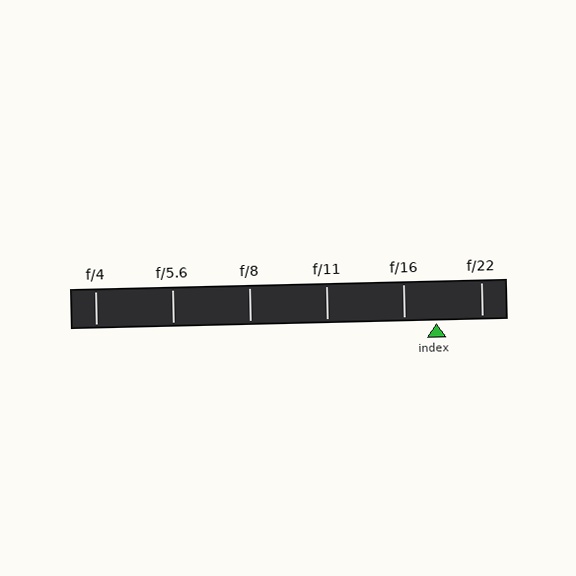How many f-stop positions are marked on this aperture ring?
There are 6 f-stop positions marked.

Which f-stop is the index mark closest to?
The index mark is closest to f/16.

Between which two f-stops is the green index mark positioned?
The index mark is between f/16 and f/22.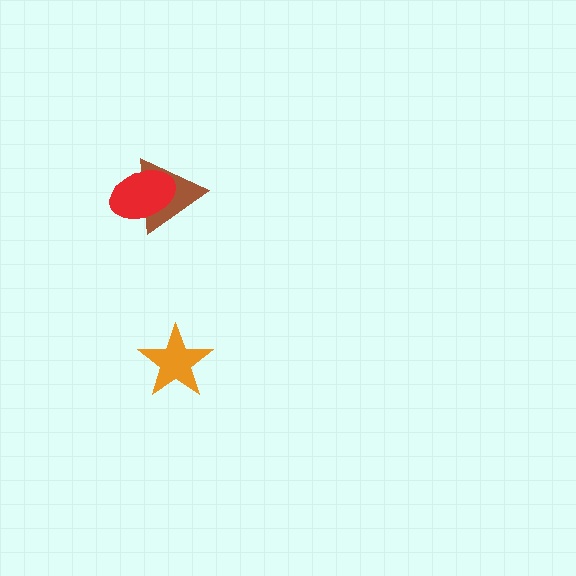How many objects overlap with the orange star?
0 objects overlap with the orange star.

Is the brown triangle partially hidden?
Yes, it is partially covered by another shape.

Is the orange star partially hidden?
No, no other shape covers it.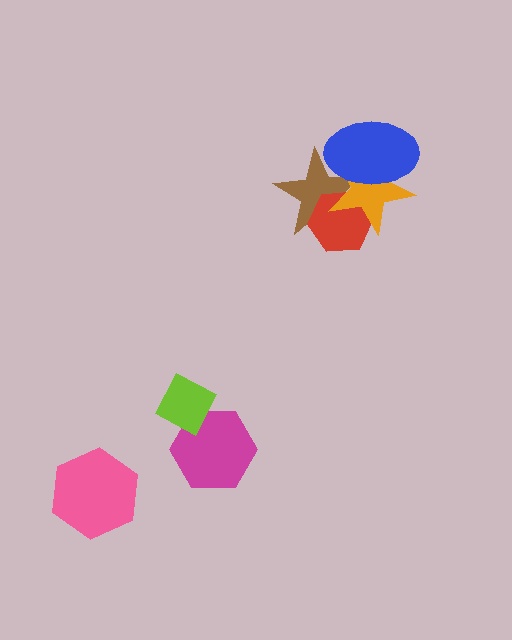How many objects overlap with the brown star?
3 objects overlap with the brown star.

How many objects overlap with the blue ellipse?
2 objects overlap with the blue ellipse.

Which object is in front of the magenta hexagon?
The lime diamond is in front of the magenta hexagon.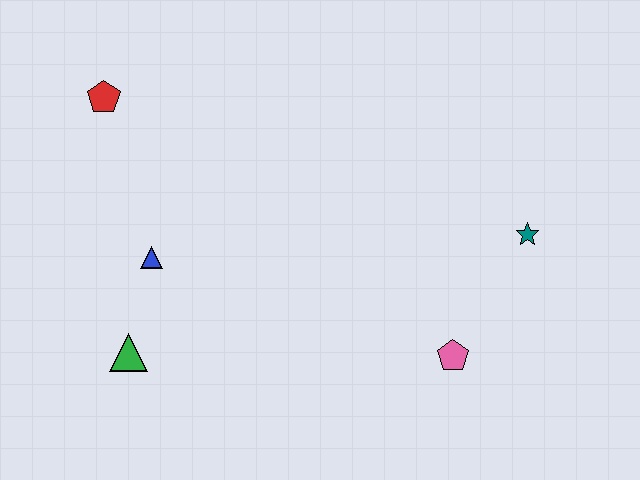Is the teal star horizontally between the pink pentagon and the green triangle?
No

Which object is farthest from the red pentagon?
The teal star is farthest from the red pentagon.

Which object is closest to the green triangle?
The blue triangle is closest to the green triangle.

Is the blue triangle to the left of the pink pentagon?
Yes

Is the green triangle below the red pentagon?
Yes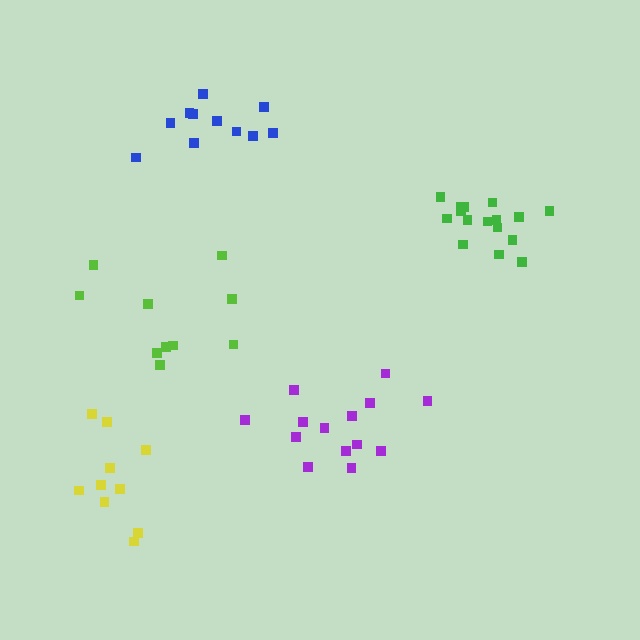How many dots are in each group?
Group 1: 10 dots, Group 2: 16 dots, Group 3: 14 dots, Group 4: 11 dots, Group 5: 10 dots (61 total).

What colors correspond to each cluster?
The clusters are colored: lime, green, purple, blue, yellow.